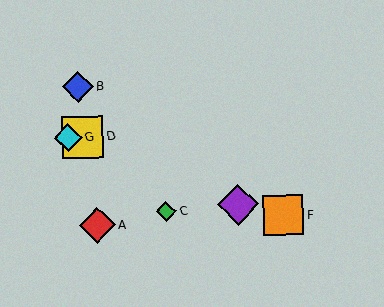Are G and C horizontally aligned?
No, G is at y≈138 and C is at y≈212.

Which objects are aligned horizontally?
Objects D, G are aligned horizontally.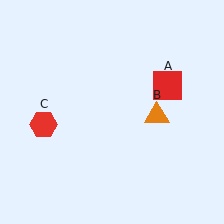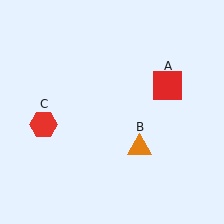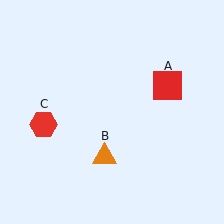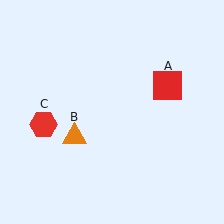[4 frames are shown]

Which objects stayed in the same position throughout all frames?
Red square (object A) and red hexagon (object C) remained stationary.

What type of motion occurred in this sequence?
The orange triangle (object B) rotated clockwise around the center of the scene.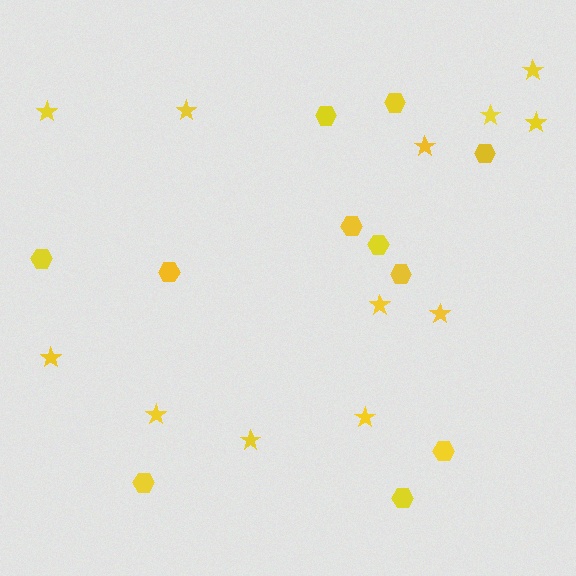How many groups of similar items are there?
There are 2 groups: one group of stars (12) and one group of hexagons (11).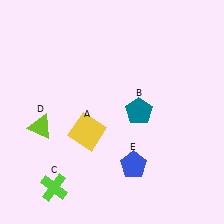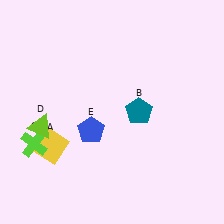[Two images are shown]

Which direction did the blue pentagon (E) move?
The blue pentagon (E) moved left.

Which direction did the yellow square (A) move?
The yellow square (A) moved left.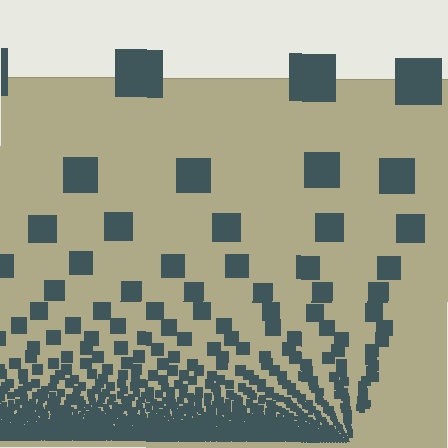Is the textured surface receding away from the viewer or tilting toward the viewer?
The surface appears to tilt toward the viewer. Texture elements get larger and sparser toward the top.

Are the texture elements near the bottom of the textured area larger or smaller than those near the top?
Smaller. The gradient is inverted — elements near the bottom are smaller and denser.